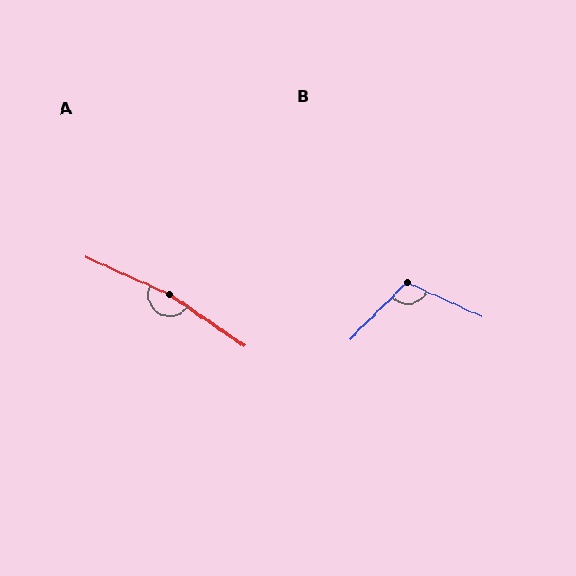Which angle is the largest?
A, at approximately 170 degrees.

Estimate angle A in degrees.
Approximately 170 degrees.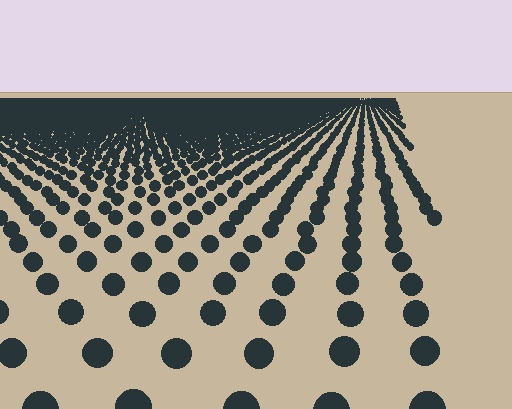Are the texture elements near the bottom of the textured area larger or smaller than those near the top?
Larger. Near the bottom, elements are closer to the viewer and appear at a bigger on-screen size.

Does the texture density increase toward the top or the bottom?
Density increases toward the top.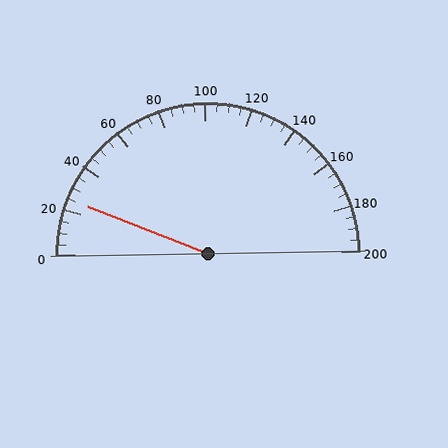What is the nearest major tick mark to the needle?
The nearest major tick mark is 20.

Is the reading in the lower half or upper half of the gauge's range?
The reading is in the lower half of the range (0 to 200).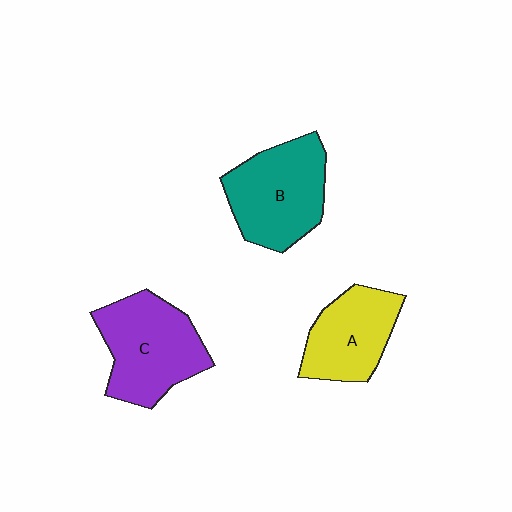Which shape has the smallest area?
Shape A (yellow).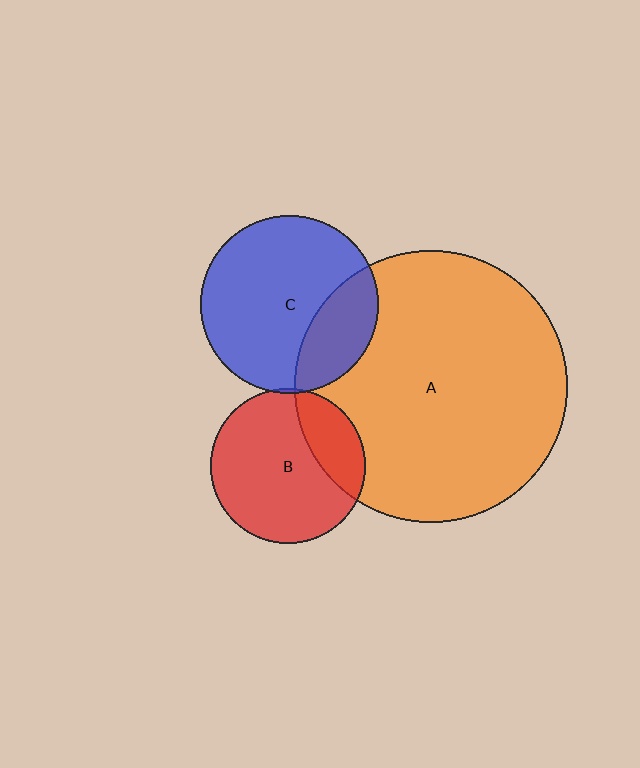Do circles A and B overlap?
Yes.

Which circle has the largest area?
Circle A (orange).